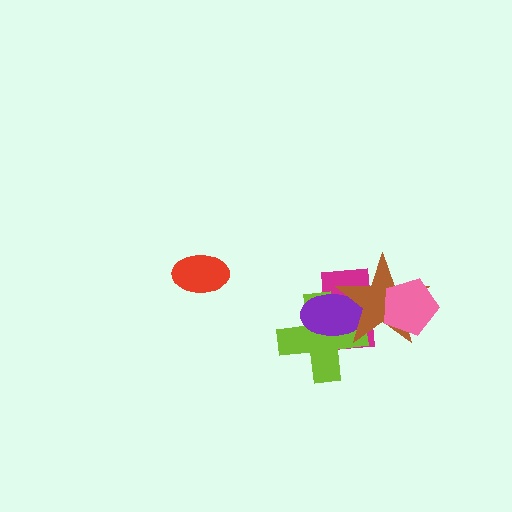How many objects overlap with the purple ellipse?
3 objects overlap with the purple ellipse.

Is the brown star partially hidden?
Yes, it is partially covered by another shape.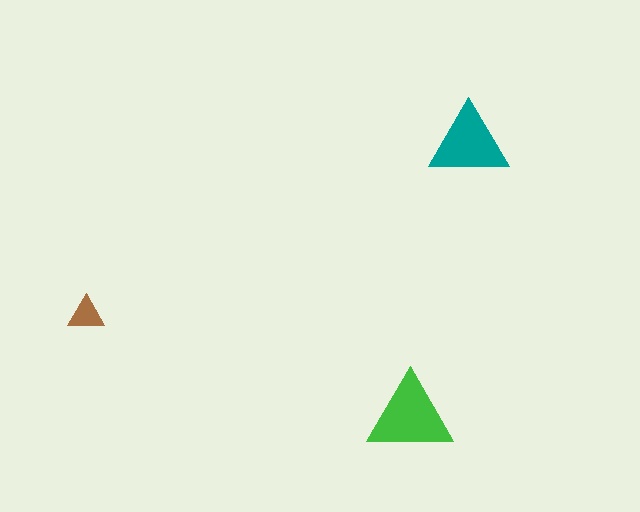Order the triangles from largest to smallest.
the green one, the teal one, the brown one.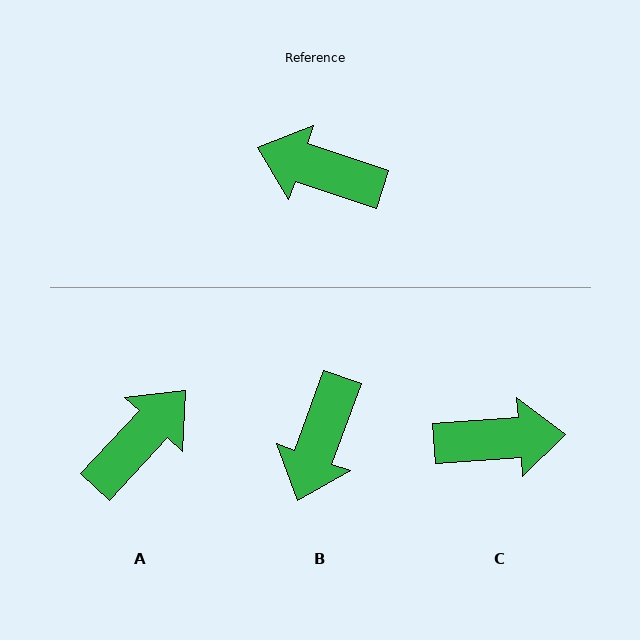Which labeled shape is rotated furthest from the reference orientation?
C, about 157 degrees away.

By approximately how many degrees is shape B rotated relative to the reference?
Approximately 89 degrees counter-clockwise.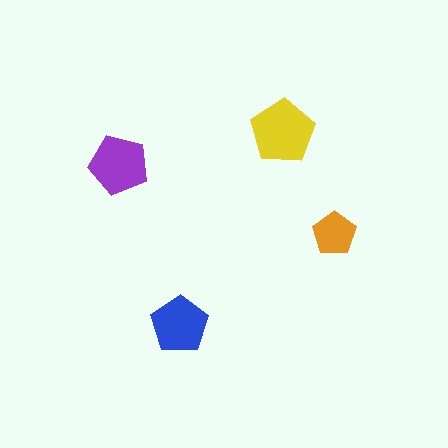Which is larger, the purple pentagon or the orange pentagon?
The purple one.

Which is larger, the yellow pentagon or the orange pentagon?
The yellow one.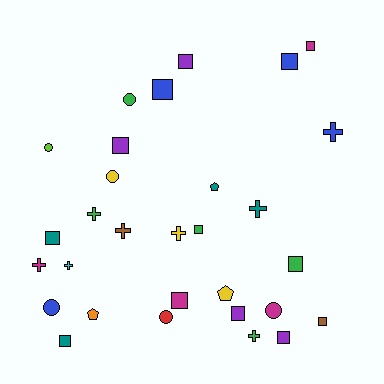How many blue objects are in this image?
There are 4 blue objects.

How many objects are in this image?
There are 30 objects.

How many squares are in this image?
There are 13 squares.